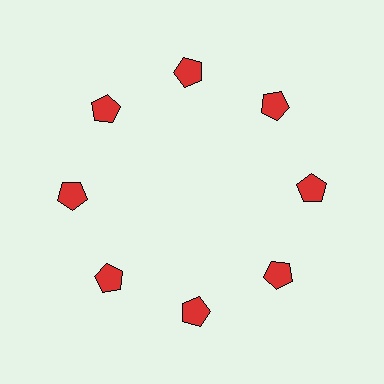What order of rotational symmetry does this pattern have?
This pattern has 8-fold rotational symmetry.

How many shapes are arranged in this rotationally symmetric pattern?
There are 8 shapes, arranged in 8 groups of 1.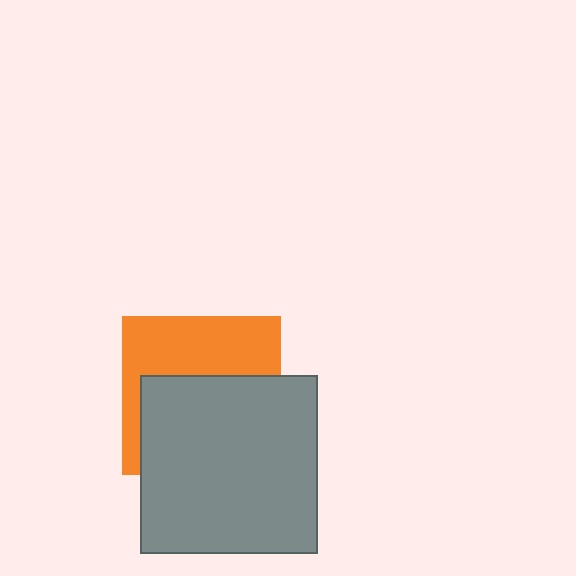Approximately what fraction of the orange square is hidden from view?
Roughly 55% of the orange square is hidden behind the gray square.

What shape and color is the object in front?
The object in front is a gray square.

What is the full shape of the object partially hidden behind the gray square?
The partially hidden object is an orange square.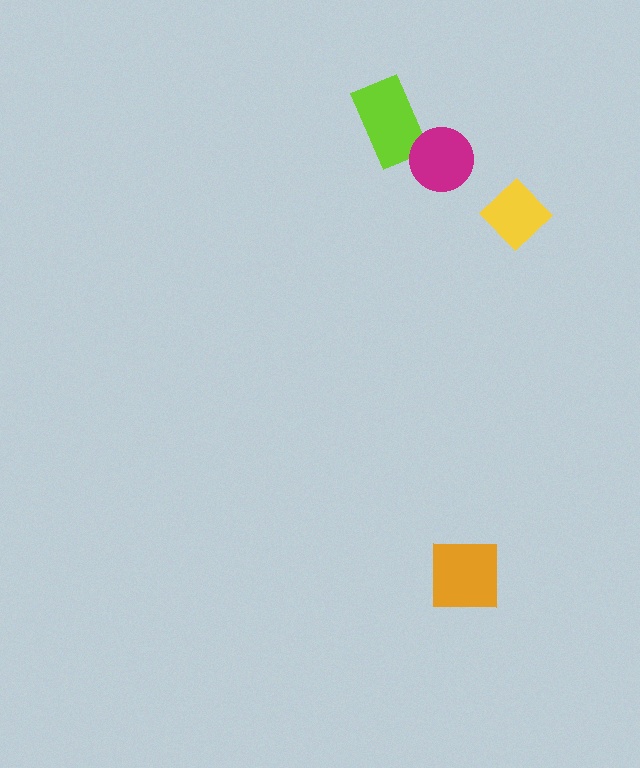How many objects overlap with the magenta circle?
1 object overlaps with the magenta circle.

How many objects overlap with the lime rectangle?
1 object overlaps with the lime rectangle.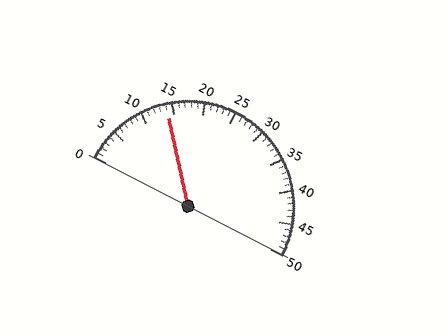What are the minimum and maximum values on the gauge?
The gauge ranges from 0 to 50.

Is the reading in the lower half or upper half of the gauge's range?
The reading is in the lower half of the range (0 to 50).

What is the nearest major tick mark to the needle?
The nearest major tick mark is 15.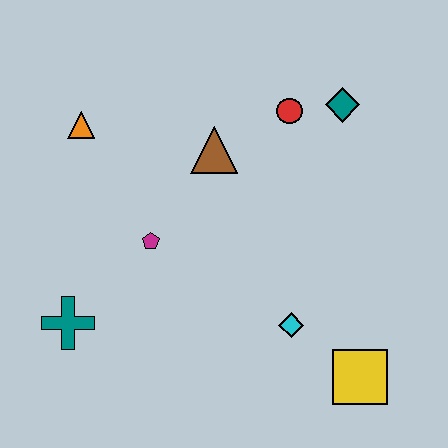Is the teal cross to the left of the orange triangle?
Yes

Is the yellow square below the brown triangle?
Yes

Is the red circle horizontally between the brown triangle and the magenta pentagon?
No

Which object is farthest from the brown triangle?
The yellow square is farthest from the brown triangle.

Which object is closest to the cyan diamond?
The yellow square is closest to the cyan diamond.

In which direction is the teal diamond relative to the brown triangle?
The teal diamond is to the right of the brown triangle.